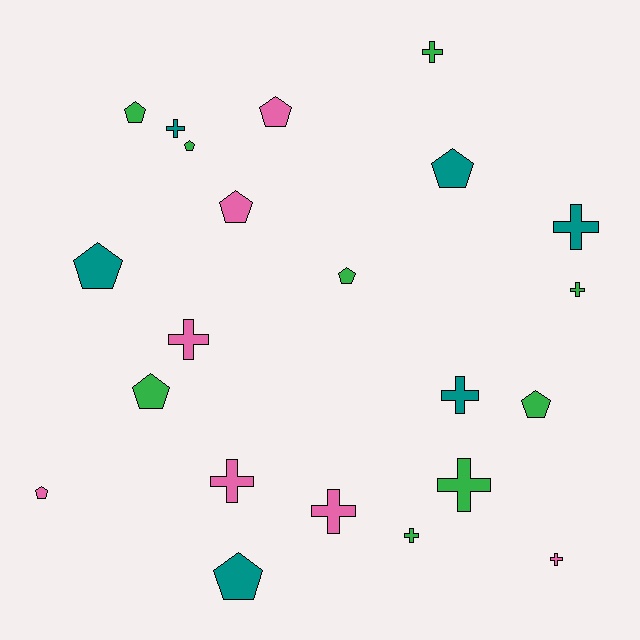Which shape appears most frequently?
Cross, with 11 objects.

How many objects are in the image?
There are 22 objects.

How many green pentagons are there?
There are 5 green pentagons.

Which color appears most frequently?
Green, with 9 objects.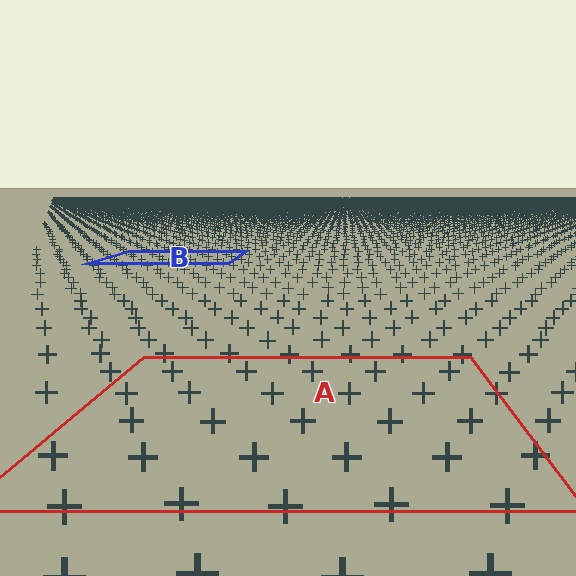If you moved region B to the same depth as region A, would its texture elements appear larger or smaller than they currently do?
They would appear larger. At a closer depth, the same texture elements are projected at a bigger on-screen size.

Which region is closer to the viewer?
Region A is closer. The texture elements there are larger and more spread out.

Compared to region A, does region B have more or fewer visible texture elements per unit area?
Region B has more texture elements per unit area — they are packed more densely because it is farther away.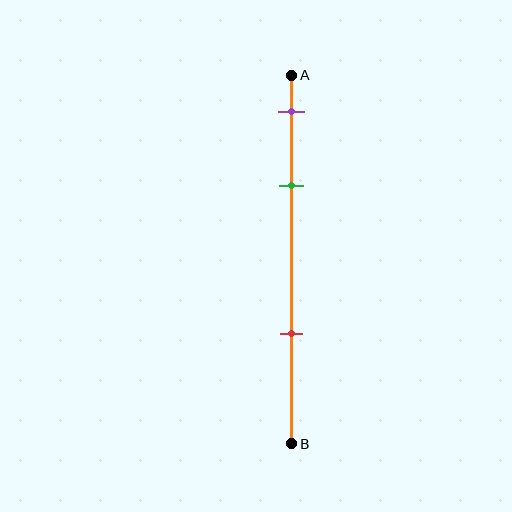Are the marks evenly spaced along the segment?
No, the marks are not evenly spaced.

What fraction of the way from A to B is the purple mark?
The purple mark is approximately 10% (0.1) of the way from A to B.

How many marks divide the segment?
There are 3 marks dividing the segment.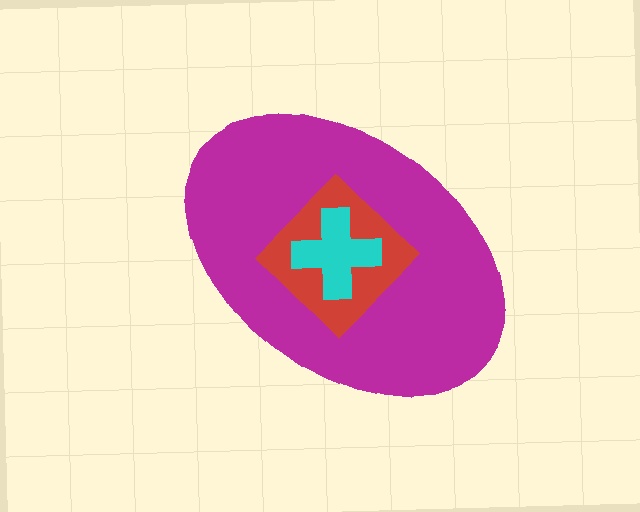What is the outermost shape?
The magenta ellipse.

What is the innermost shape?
The cyan cross.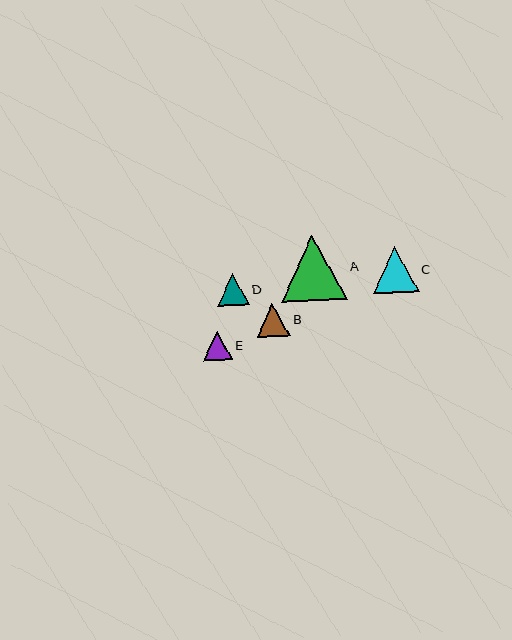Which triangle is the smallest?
Triangle E is the smallest with a size of approximately 29 pixels.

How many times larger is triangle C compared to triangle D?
Triangle C is approximately 1.4 times the size of triangle D.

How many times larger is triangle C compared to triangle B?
Triangle C is approximately 1.4 times the size of triangle B.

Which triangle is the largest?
Triangle A is the largest with a size of approximately 66 pixels.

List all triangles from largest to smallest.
From largest to smallest: A, C, B, D, E.